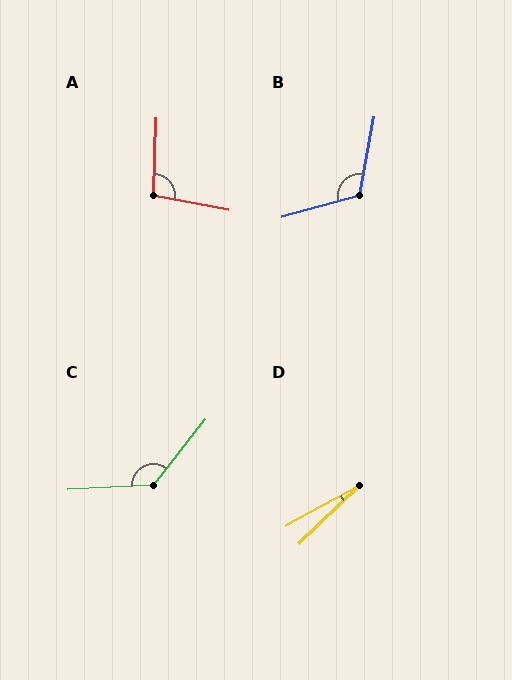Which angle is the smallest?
D, at approximately 15 degrees.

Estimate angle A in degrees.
Approximately 99 degrees.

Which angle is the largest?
C, at approximately 132 degrees.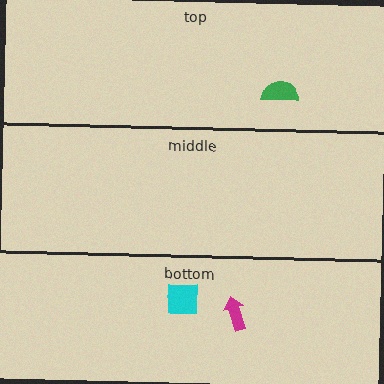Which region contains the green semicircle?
The top region.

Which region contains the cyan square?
The bottom region.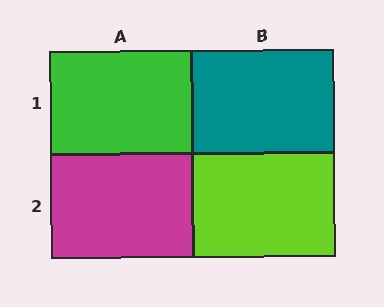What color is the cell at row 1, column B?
Teal.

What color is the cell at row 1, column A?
Green.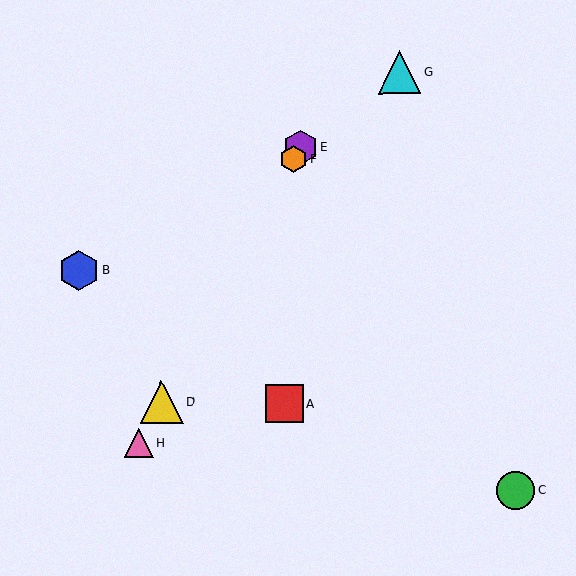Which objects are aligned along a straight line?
Objects D, E, F, H are aligned along a straight line.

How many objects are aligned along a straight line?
4 objects (D, E, F, H) are aligned along a straight line.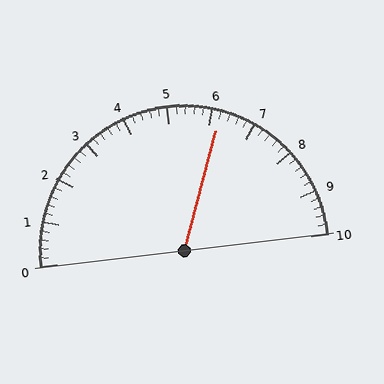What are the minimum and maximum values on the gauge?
The gauge ranges from 0 to 10.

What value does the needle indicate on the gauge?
The needle indicates approximately 6.2.